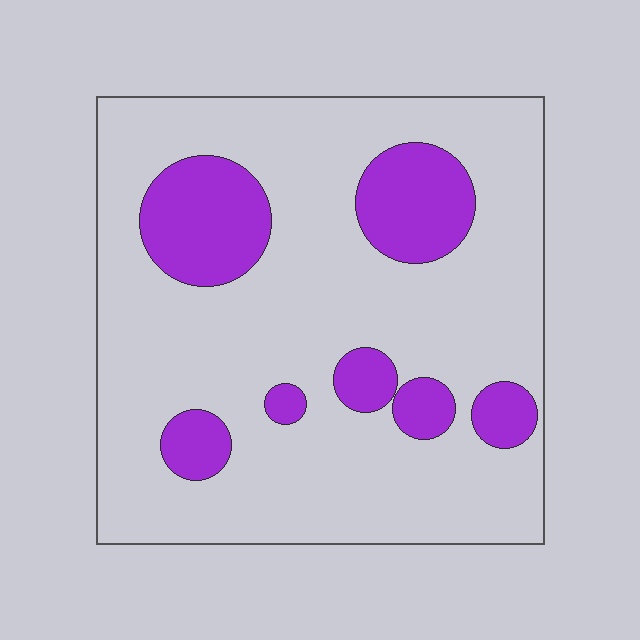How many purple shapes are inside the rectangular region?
7.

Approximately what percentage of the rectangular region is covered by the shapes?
Approximately 20%.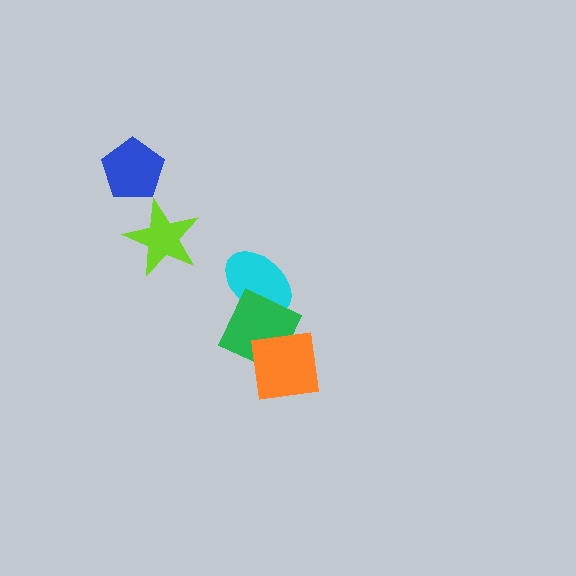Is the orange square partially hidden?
No, no other shape covers it.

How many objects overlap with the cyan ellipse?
1 object overlaps with the cyan ellipse.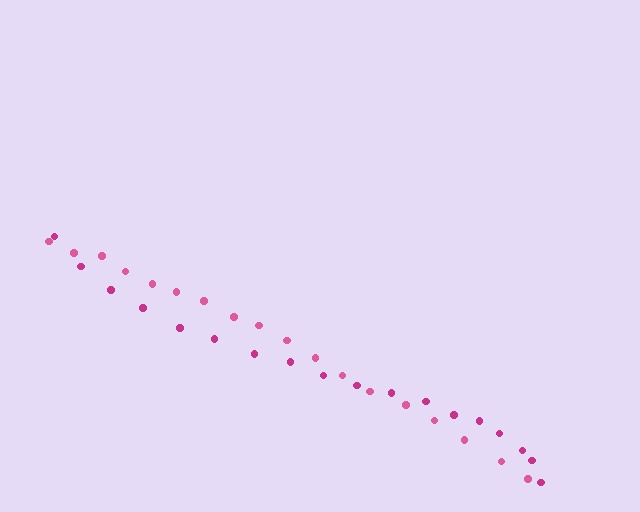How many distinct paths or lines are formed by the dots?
There are 2 distinct paths.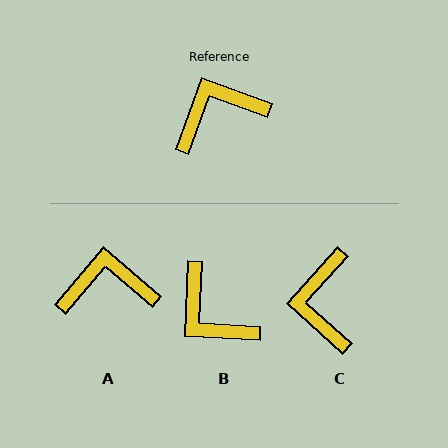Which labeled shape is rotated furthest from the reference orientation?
B, about 107 degrees away.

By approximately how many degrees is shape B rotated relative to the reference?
Approximately 107 degrees counter-clockwise.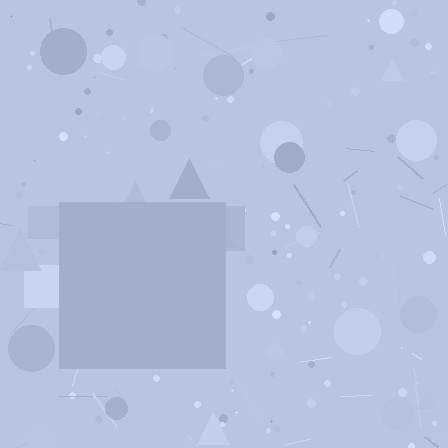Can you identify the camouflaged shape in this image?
The camouflaged shape is a square.